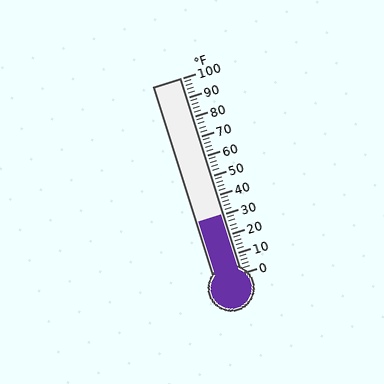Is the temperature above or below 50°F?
The temperature is below 50°F.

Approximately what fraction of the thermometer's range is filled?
The thermometer is filled to approximately 30% of its range.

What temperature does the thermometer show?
The thermometer shows approximately 30°F.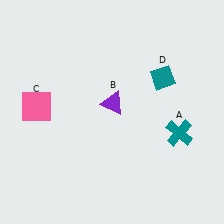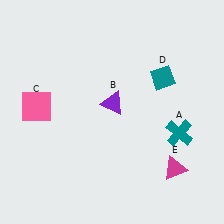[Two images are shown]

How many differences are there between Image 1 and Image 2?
There is 1 difference between the two images.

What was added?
A magenta triangle (E) was added in Image 2.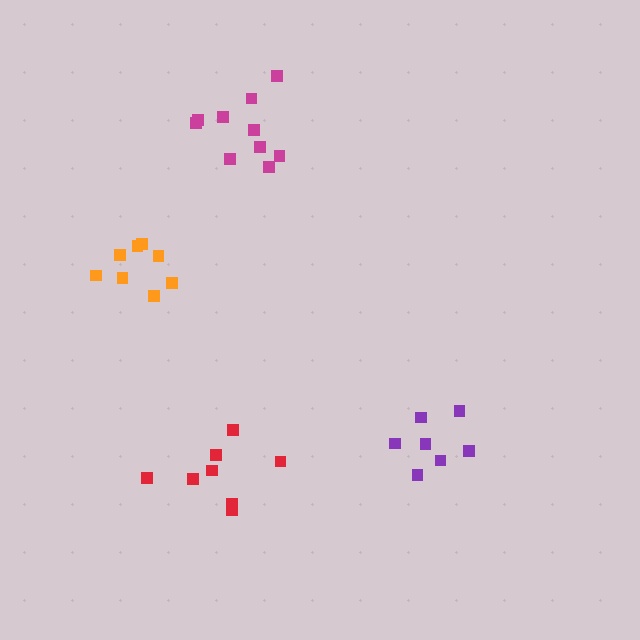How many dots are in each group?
Group 1: 8 dots, Group 2: 8 dots, Group 3: 7 dots, Group 4: 10 dots (33 total).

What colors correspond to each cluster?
The clusters are colored: red, orange, purple, magenta.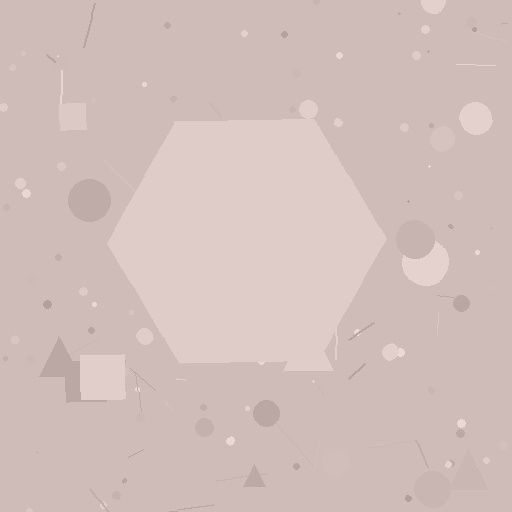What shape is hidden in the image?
A hexagon is hidden in the image.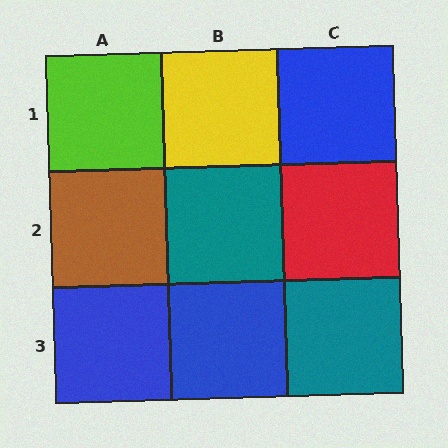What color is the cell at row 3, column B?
Blue.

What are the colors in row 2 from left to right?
Brown, teal, red.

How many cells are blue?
3 cells are blue.